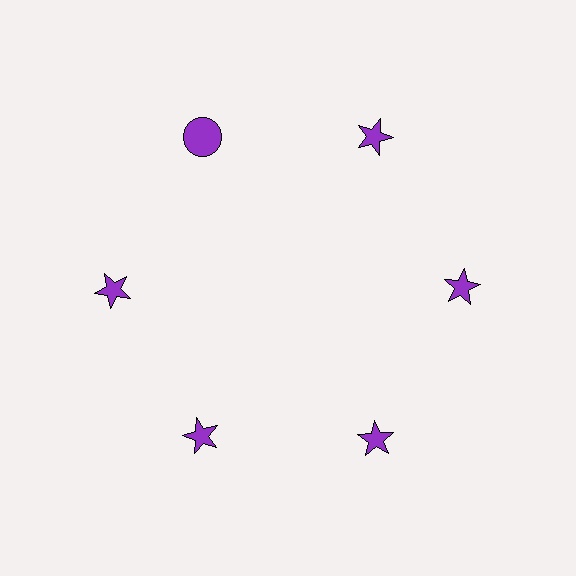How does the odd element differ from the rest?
It has a different shape: circle instead of star.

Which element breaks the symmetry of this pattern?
The purple circle at roughly the 11 o'clock position breaks the symmetry. All other shapes are purple stars.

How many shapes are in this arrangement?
There are 6 shapes arranged in a ring pattern.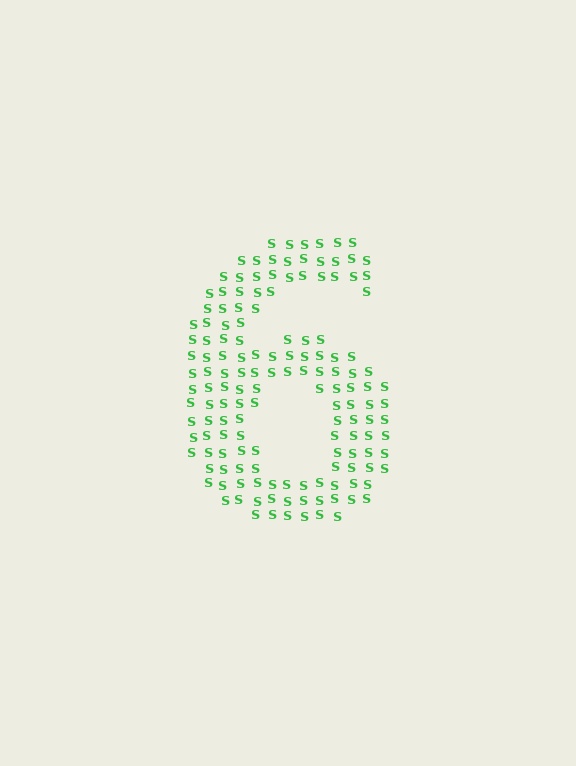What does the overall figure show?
The overall figure shows the digit 6.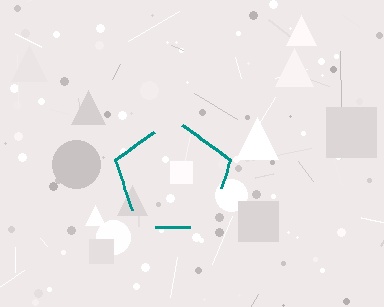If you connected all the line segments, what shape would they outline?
They would outline a pentagon.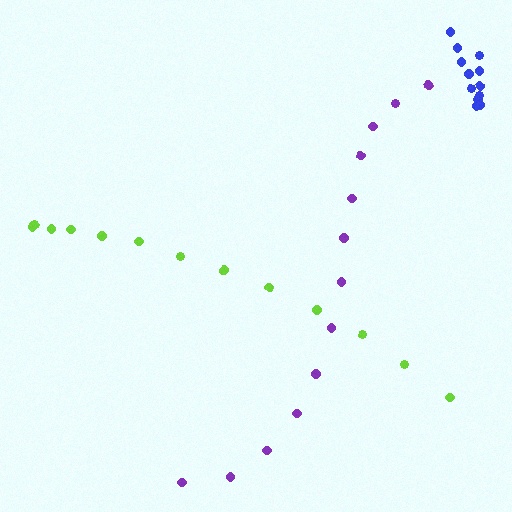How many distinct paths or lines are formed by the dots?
There are 3 distinct paths.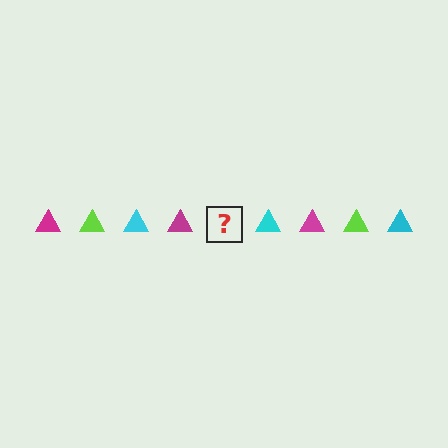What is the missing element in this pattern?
The missing element is a lime triangle.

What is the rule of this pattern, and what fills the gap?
The rule is that the pattern cycles through magenta, lime, cyan triangles. The gap should be filled with a lime triangle.